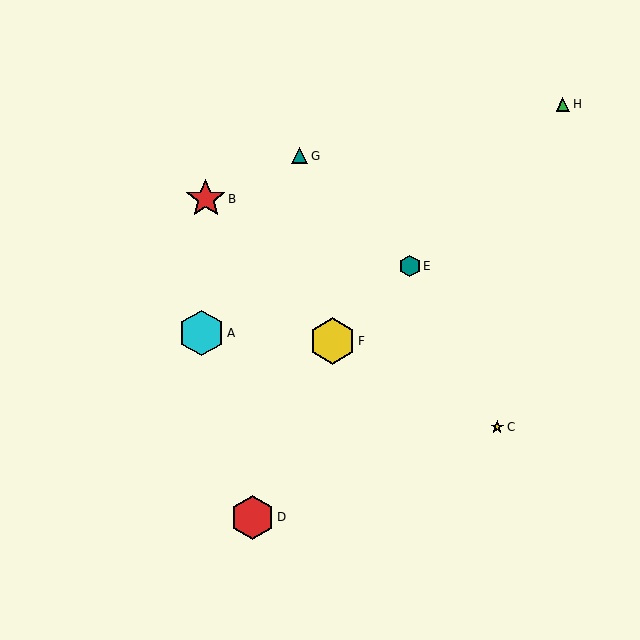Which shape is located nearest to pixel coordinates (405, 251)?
The teal hexagon (labeled E) at (410, 266) is nearest to that location.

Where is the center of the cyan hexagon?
The center of the cyan hexagon is at (202, 333).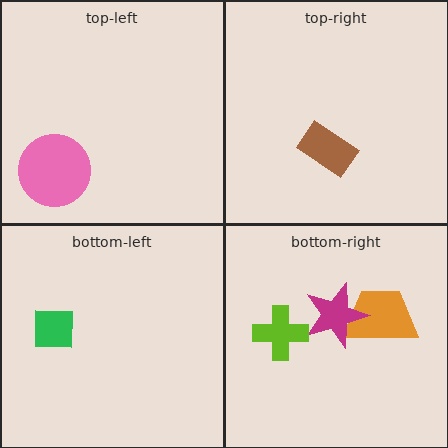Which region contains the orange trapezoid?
The bottom-right region.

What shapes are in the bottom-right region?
The orange trapezoid, the magenta star, the lime cross.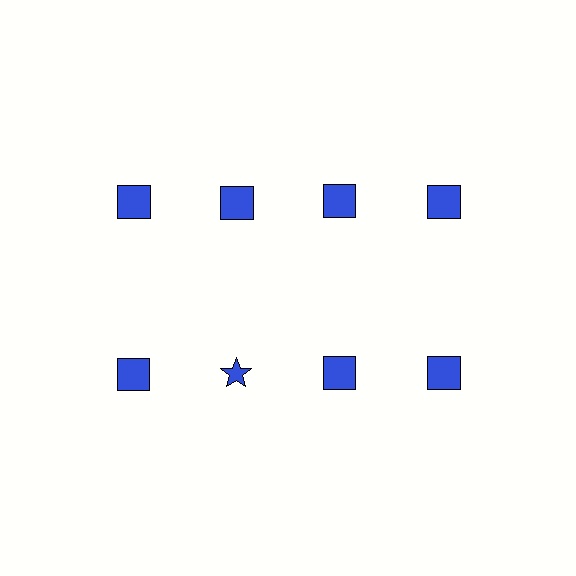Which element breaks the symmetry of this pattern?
The blue star in the second row, second from left column breaks the symmetry. All other shapes are blue squares.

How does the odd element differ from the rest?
It has a different shape: star instead of square.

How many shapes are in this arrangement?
There are 8 shapes arranged in a grid pattern.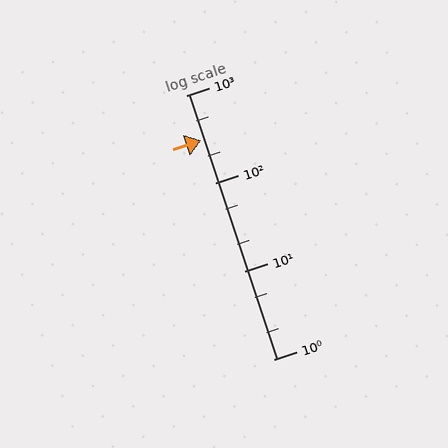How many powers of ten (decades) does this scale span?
The scale spans 3 decades, from 1 to 1000.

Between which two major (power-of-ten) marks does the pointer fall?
The pointer is between 100 and 1000.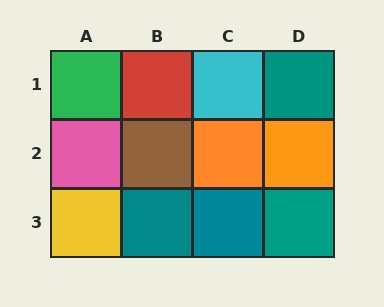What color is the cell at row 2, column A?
Pink.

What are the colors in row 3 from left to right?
Yellow, teal, teal, teal.